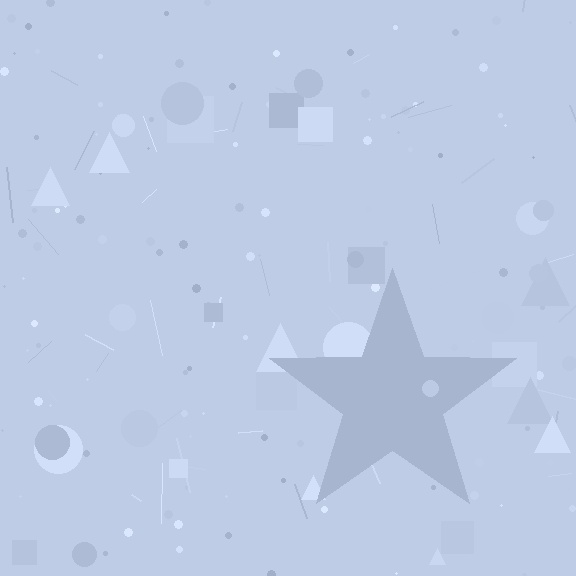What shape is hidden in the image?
A star is hidden in the image.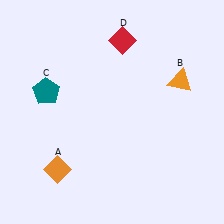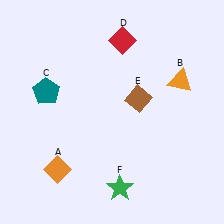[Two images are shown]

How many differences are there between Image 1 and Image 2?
There are 2 differences between the two images.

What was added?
A brown diamond (E), a green star (F) were added in Image 2.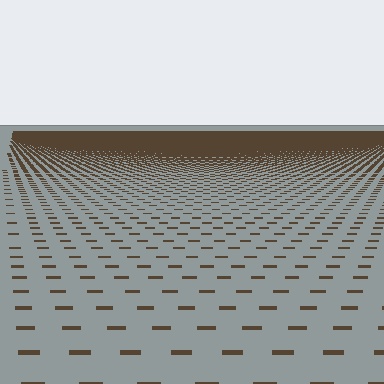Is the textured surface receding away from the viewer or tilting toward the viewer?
The surface is receding away from the viewer. Texture elements get smaller and denser toward the top.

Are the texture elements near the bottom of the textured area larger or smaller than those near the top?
Larger. Near the bottom, elements are closer to the viewer and appear at a bigger on-screen size.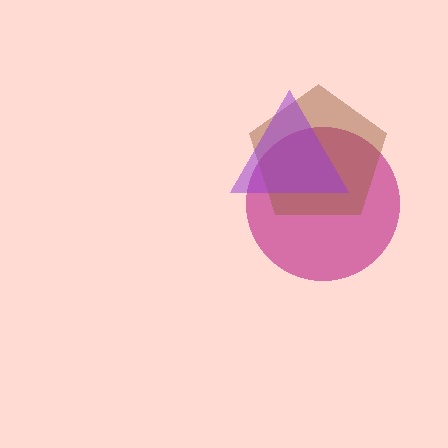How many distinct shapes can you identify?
There are 3 distinct shapes: a magenta circle, a brown pentagon, a purple triangle.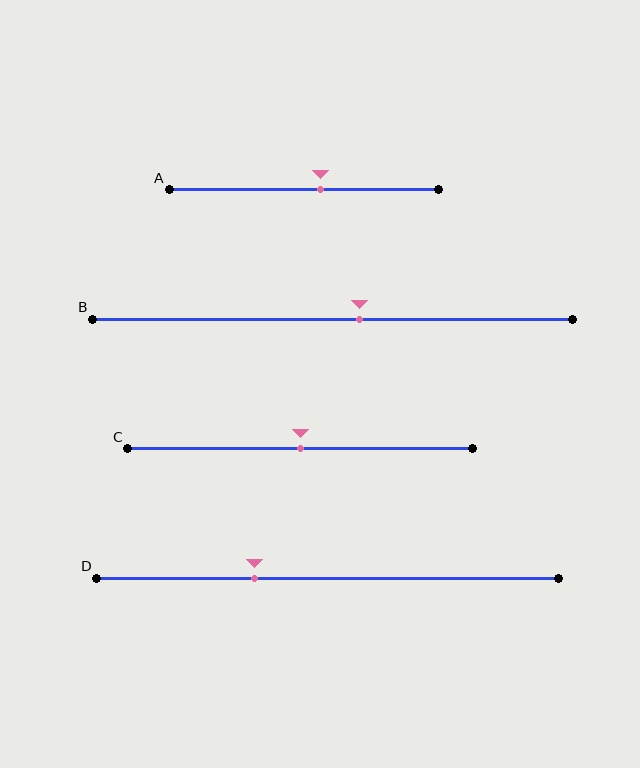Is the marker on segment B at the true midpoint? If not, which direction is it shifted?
No, the marker on segment B is shifted to the right by about 6% of the segment length.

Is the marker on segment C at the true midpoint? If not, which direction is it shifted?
Yes, the marker on segment C is at the true midpoint.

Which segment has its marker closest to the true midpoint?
Segment C has its marker closest to the true midpoint.